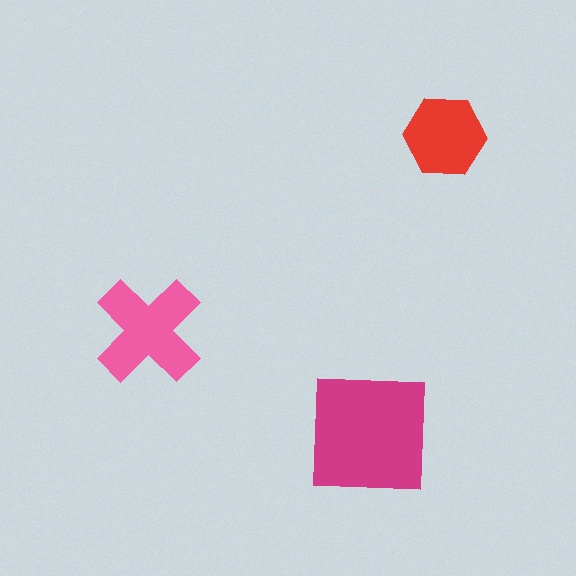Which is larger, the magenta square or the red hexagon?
The magenta square.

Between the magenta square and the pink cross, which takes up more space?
The magenta square.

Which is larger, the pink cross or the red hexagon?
The pink cross.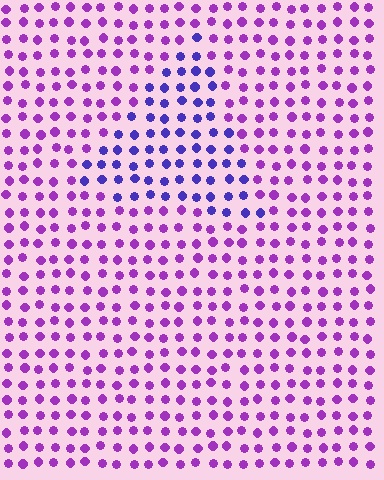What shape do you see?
I see a triangle.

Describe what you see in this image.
The image is filled with small purple elements in a uniform arrangement. A triangle-shaped region is visible where the elements are tinted to a slightly different hue, forming a subtle color boundary.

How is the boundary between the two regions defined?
The boundary is defined purely by a slight shift in hue (about 39 degrees). Spacing, size, and orientation are identical on both sides.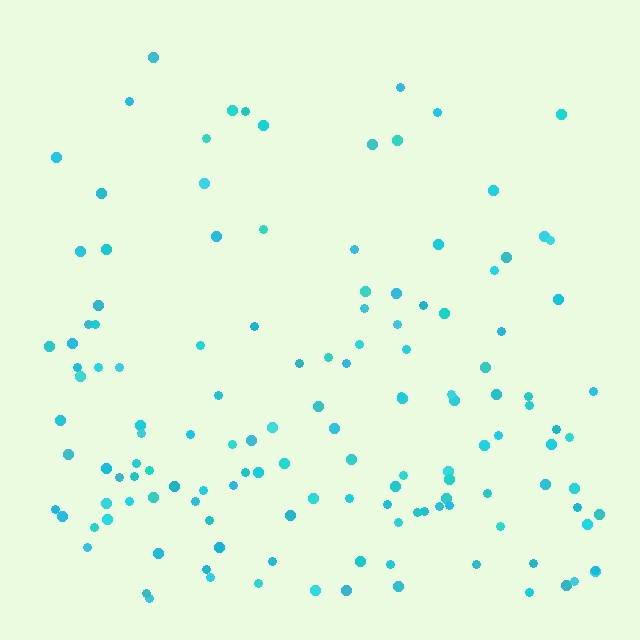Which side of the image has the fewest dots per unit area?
The top.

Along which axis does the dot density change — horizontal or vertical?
Vertical.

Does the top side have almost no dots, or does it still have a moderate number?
Still a moderate number, just noticeably fewer than the bottom.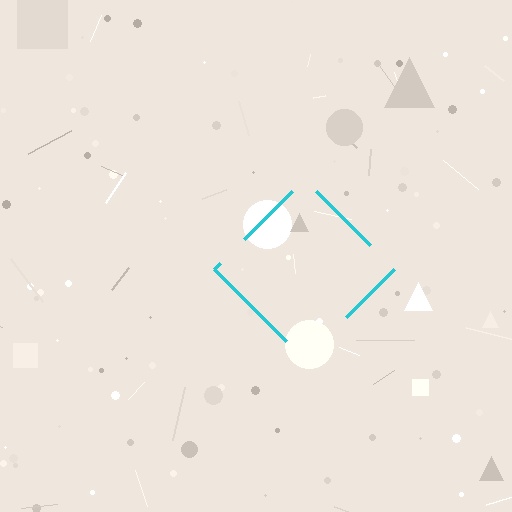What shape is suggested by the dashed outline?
The dashed outline suggests a diamond.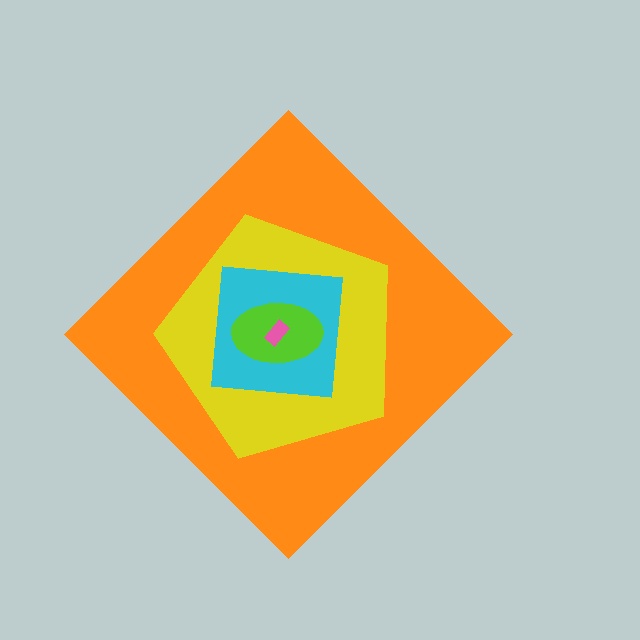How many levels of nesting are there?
5.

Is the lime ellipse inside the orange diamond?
Yes.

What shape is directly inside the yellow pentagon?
The cyan square.